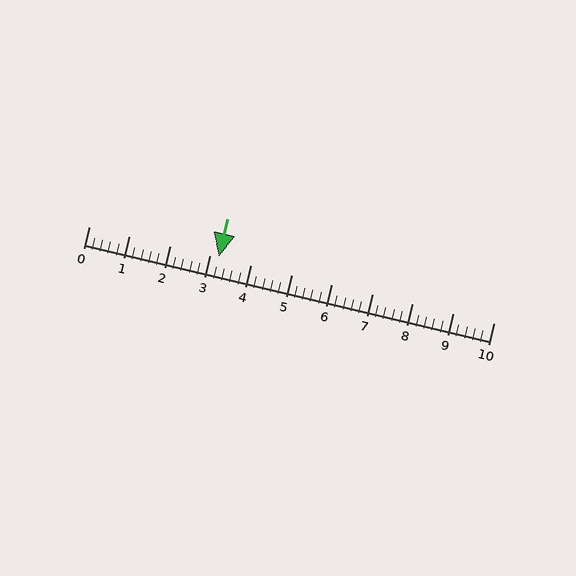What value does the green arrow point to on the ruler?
The green arrow points to approximately 3.2.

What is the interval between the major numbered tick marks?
The major tick marks are spaced 1 units apart.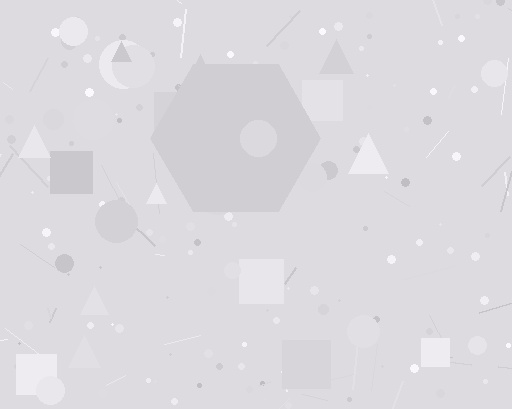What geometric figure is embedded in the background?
A hexagon is embedded in the background.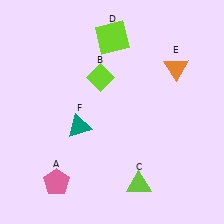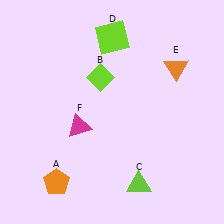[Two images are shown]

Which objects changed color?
A changed from pink to orange. F changed from teal to magenta.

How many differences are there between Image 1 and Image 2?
There are 2 differences between the two images.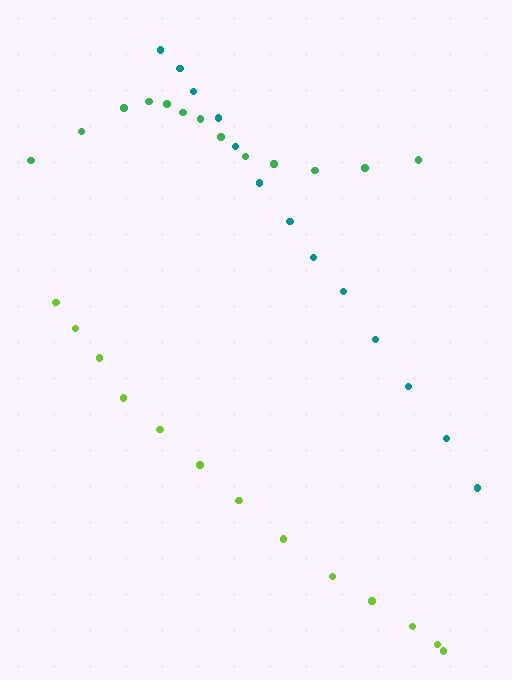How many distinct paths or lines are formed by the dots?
There are 3 distinct paths.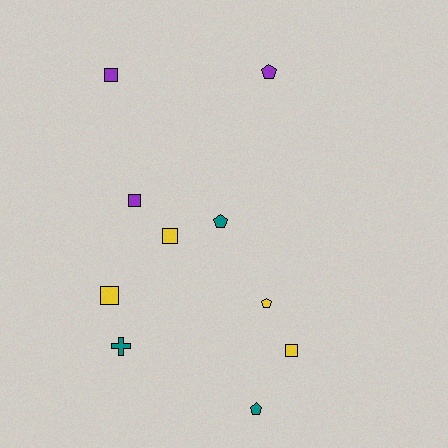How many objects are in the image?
There are 10 objects.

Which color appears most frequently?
Yellow, with 4 objects.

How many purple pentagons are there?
There is 1 purple pentagon.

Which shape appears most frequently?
Square, with 5 objects.